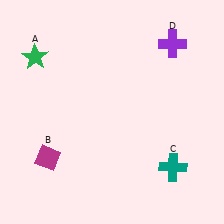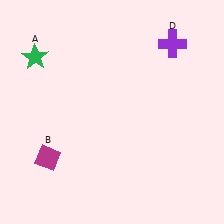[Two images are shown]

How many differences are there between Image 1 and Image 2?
There is 1 difference between the two images.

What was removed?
The teal cross (C) was removed in Image 2.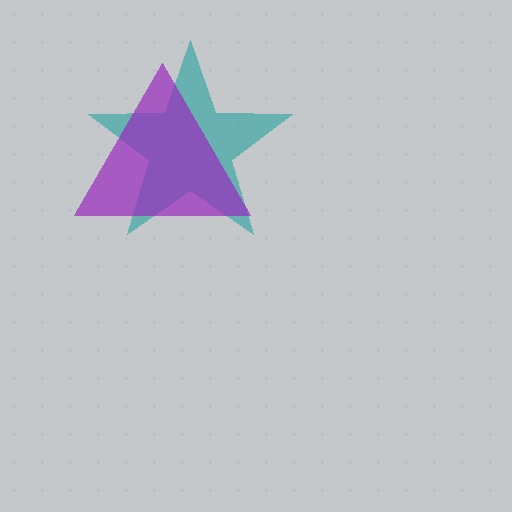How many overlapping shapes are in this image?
There are 2 overlapping shapes in the image.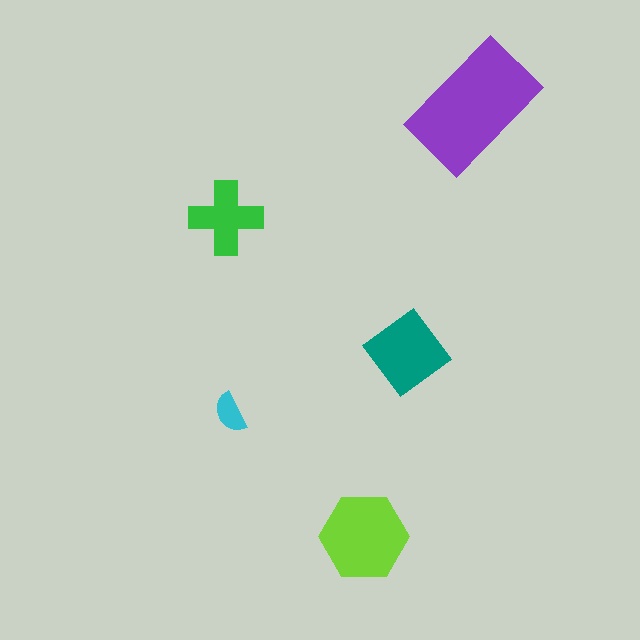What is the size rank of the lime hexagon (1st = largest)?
2nd.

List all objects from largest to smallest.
The purple rectangle, the lime hexagon, the teal diamond, the green cross, the cyan semicircle.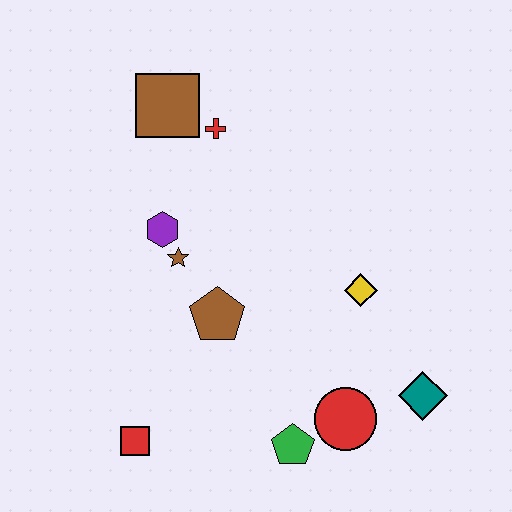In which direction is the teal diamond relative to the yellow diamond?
The teal diamond is below the yellow diamond.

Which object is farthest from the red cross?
The teal diamond is farthest from the red cross.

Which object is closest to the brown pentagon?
The brown star is closest to the brown pentagon.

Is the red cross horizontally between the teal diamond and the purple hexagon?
Yes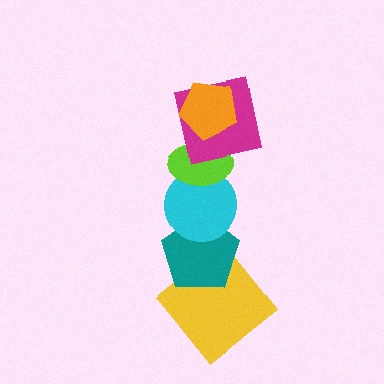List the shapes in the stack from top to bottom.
From top to bottom: the orange pentagon, the magenta square, the lime ellipse, the cyan circle, the teal pentagon, the yellow diamond.